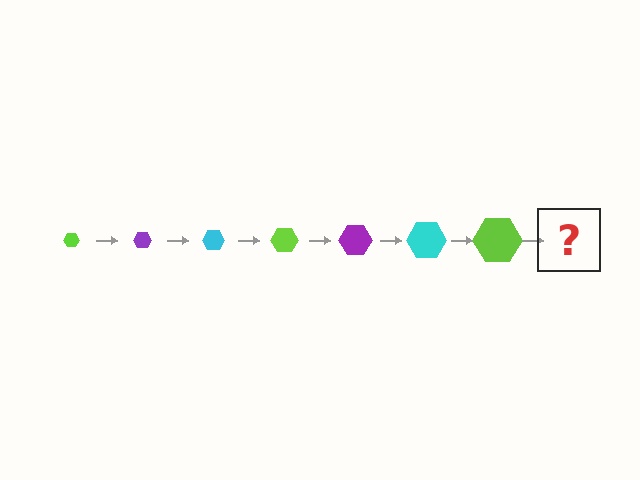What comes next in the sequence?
The next element should be a purple hexagon, larger than the previous one.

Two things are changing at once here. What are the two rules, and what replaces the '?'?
The two rules are that the hexagon grows larger each step and the color cycles through lime, purple, and cyan. The '?' should be a purple hexagon, larger than the previous one.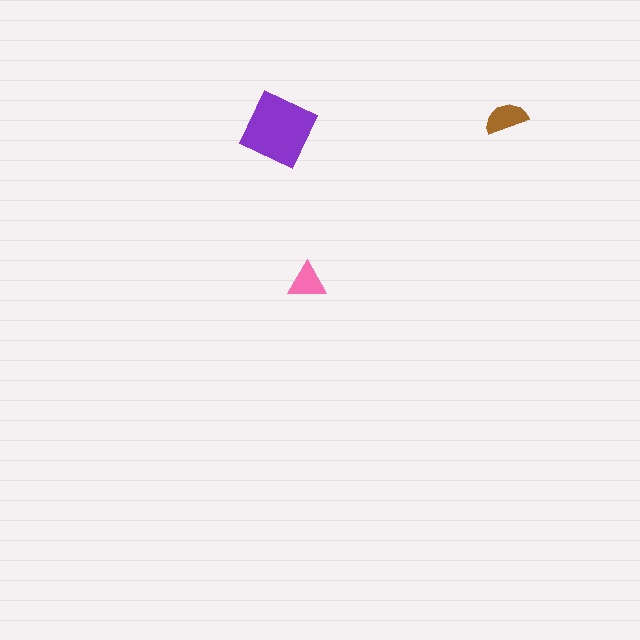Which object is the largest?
The purple diamond.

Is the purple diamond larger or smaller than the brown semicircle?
Larger.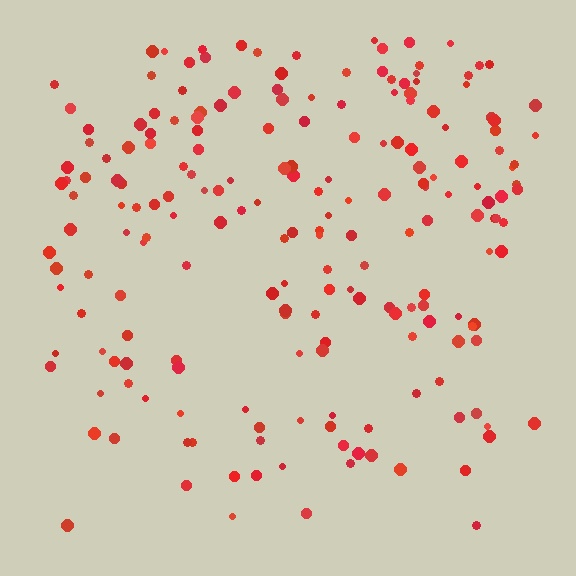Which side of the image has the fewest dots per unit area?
The bottom.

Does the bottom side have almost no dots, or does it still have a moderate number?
Still a moderate number, just noticeably fewer than the top.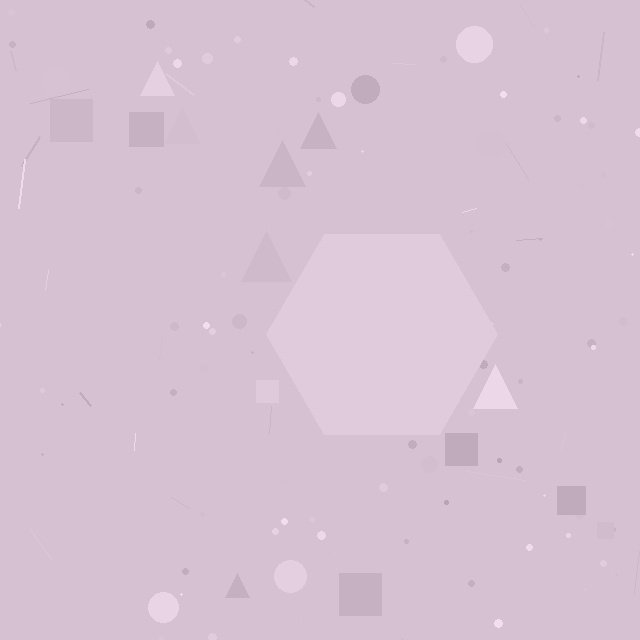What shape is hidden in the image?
A hexagon is hidden in the image.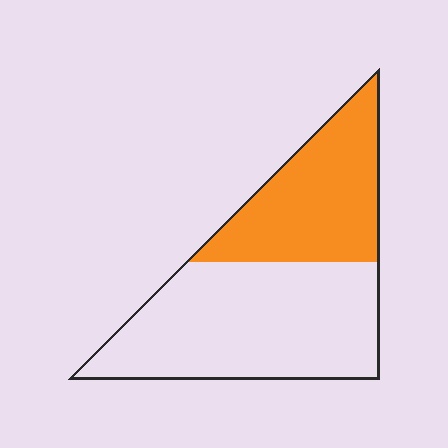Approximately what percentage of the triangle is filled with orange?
Approximately 40%.